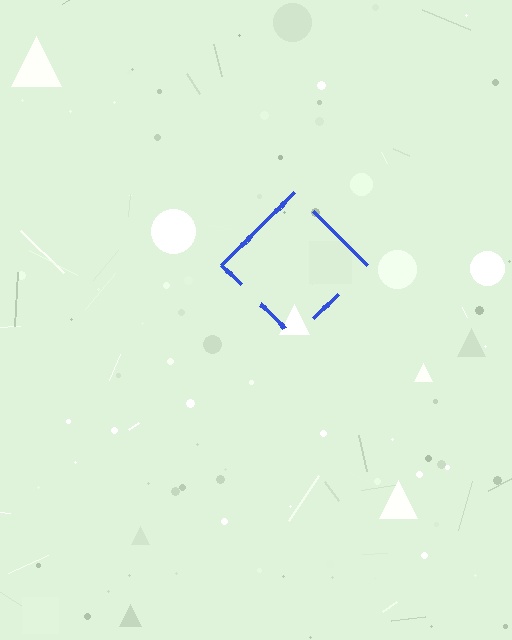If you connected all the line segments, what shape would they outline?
They would outline a diamond.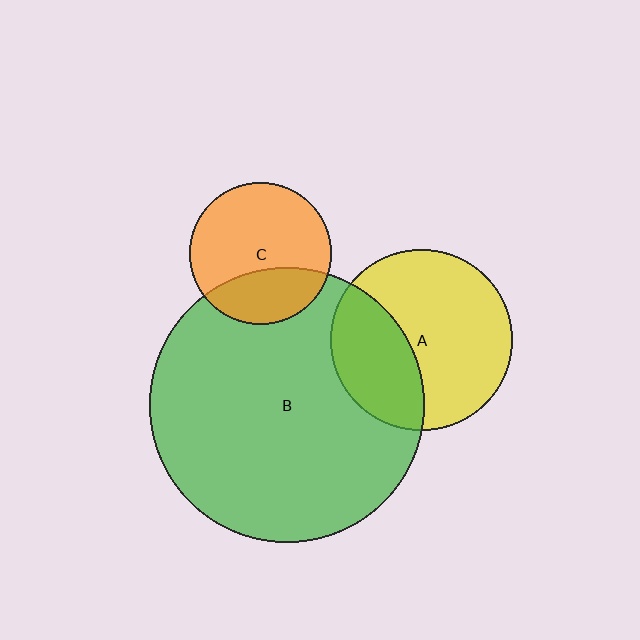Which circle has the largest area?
Circle B (green).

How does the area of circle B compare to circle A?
Approximately 2.3 times.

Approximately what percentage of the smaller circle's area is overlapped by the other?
Approximately 35%.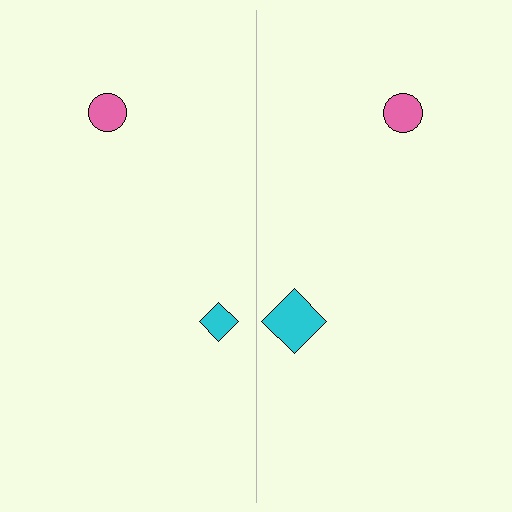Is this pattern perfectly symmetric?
No, the pattern is not perfectly symmetric. The cyan diamond on the right side has a different size than its mirror counterpart.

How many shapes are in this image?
There are 4 shapes in this image.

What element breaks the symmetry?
The cyan diamond on the right side has a different size than its mirror counterpart.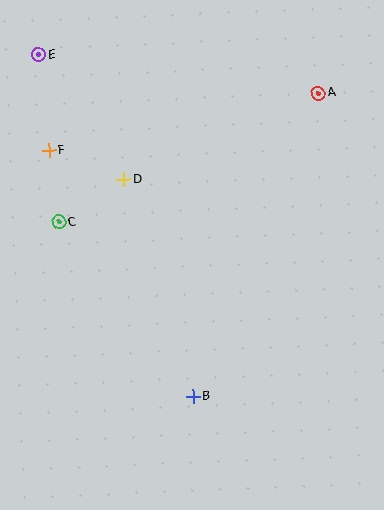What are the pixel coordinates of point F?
Point F is at (49, 151).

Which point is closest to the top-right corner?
Point A is closest to the top-right corner.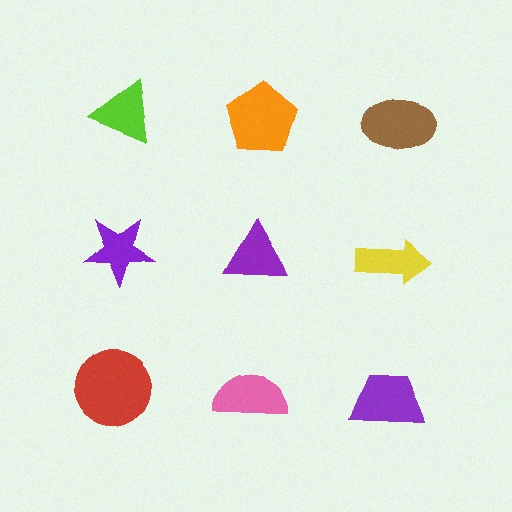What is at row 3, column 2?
A pink semicircle.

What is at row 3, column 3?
A purple trapezoid.